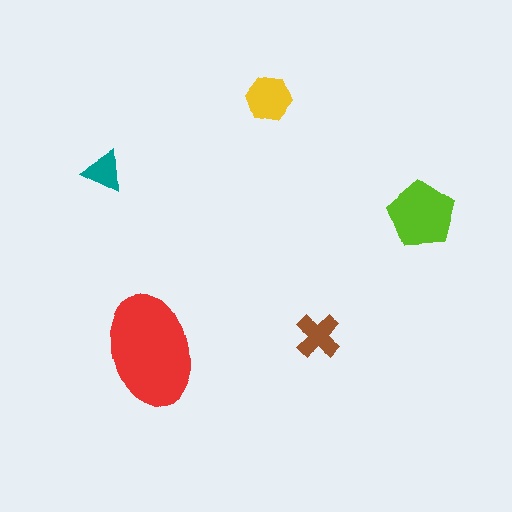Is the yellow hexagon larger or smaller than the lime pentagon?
Smaller.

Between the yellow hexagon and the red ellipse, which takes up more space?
The red ellipse.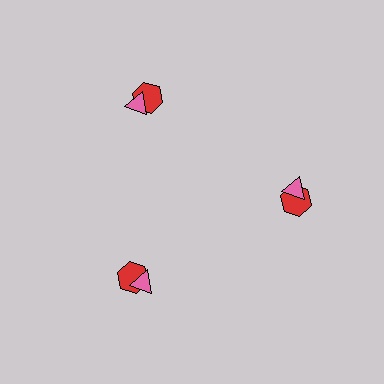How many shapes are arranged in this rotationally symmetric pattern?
There are 6 shapes, arranged in 3 groups of 2.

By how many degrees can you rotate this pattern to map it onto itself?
The pattern maps onto itself every 120 degrees of rotation.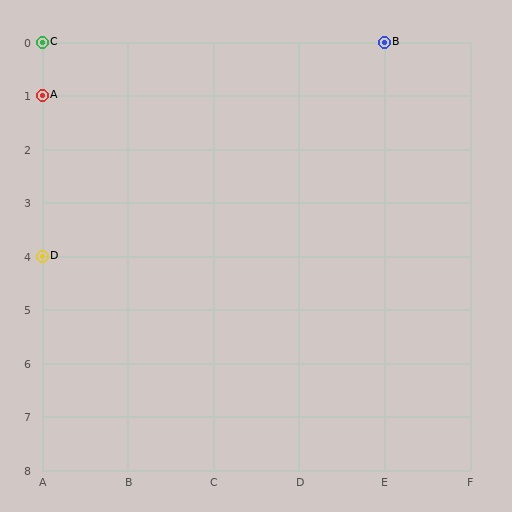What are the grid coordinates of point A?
Point A is at grid coordinates (A, 1).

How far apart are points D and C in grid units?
Points D and C are 4 rows apart.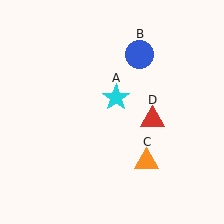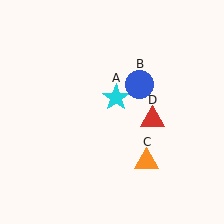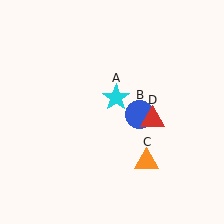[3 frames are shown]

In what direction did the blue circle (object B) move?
The blue circle (object B) moved down.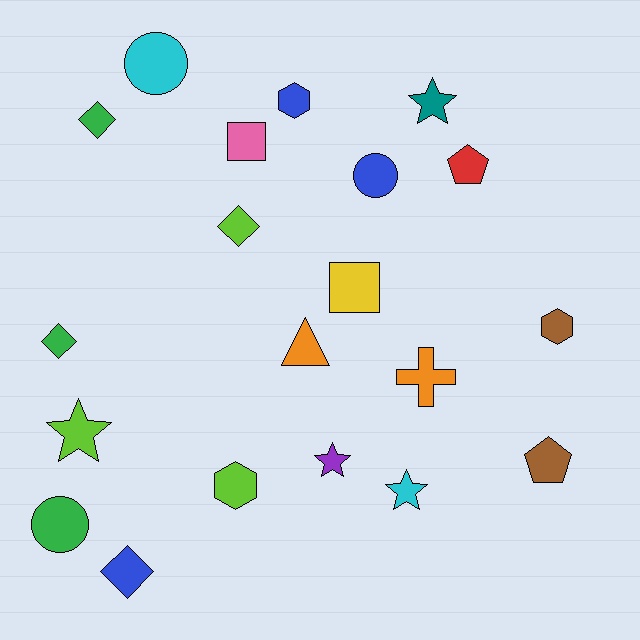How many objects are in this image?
There are 20 objects.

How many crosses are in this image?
There is 1 cross.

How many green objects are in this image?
There are 3 green objects.